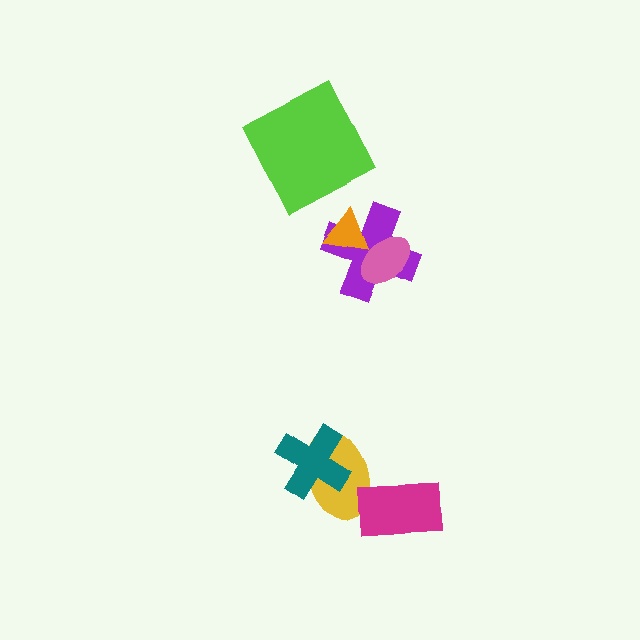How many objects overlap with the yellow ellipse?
2 objects overlap with the yellow ellipse.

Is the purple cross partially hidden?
Yes, it is partially covered by another shape.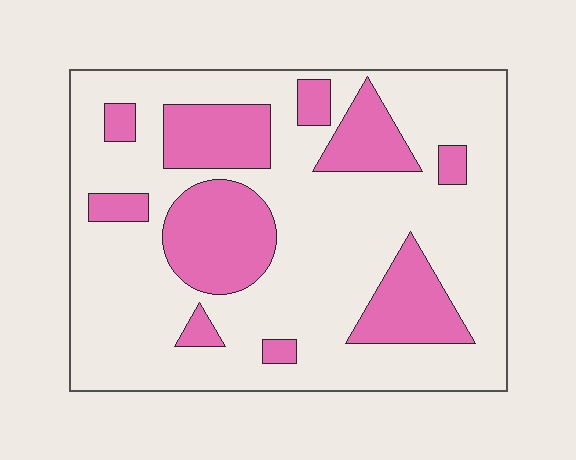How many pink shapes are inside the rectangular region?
10.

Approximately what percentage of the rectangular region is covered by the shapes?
Approximately 25%.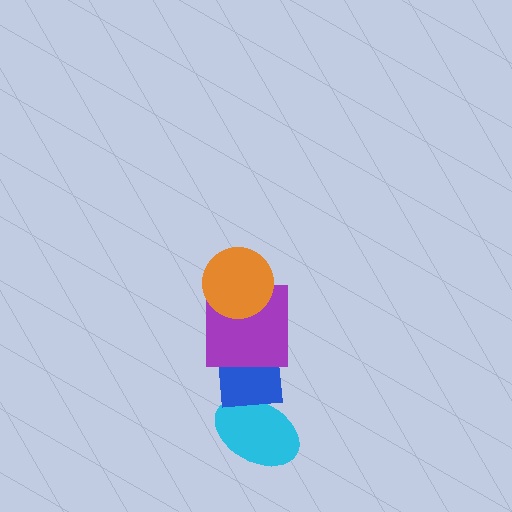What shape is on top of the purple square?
The orange circle is on top of the purple square.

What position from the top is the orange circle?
The orange circle is 1st from the top.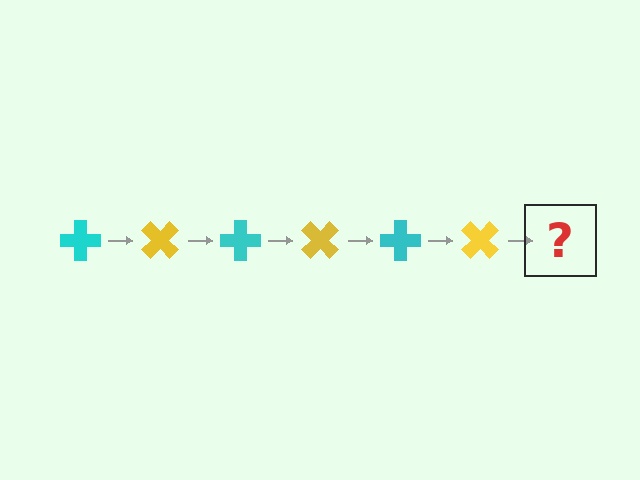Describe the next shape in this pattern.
It should be a cyan cross, rotated 270 degrees from the start.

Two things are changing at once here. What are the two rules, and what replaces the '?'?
The two rules are that it rotates 45 degrees each step and the color cycles through cyan and yellow. The '?' should be a cyan cross, rotated 270 degrees from the start.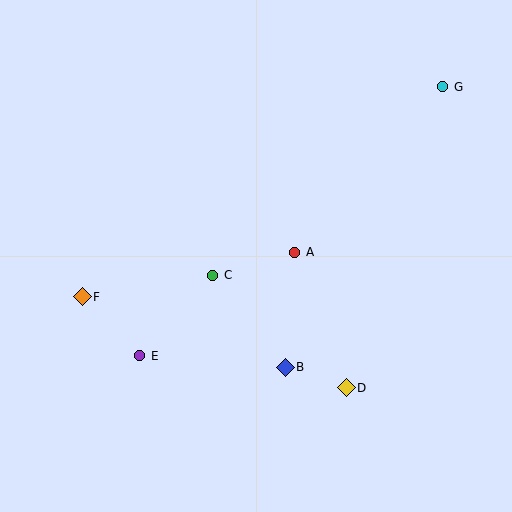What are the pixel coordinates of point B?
Point B is at (285, 367).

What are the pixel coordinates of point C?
Point C is at (213, 275).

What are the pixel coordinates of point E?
Point E is at (140, 356).